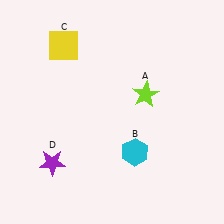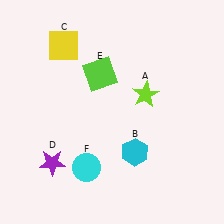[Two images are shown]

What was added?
A lime square (E), a cyan circle (F) were added in Image 2.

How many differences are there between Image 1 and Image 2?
There are 2 differences between the two images.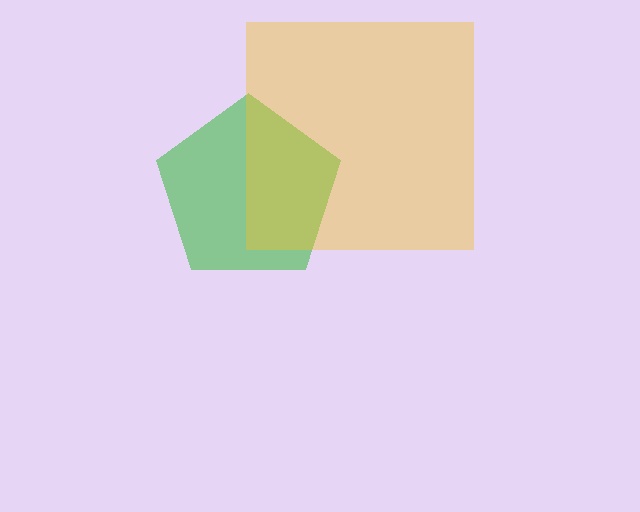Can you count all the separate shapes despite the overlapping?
Yes, there are 2 separate shapes.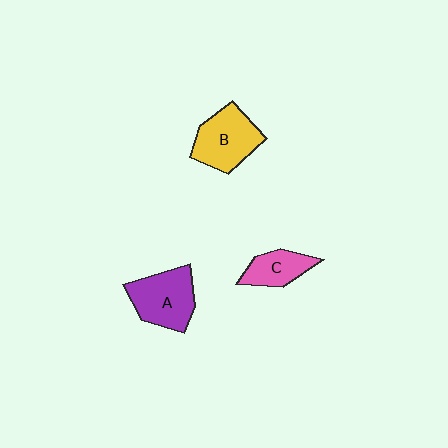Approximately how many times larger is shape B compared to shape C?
Approximately 1.6 times.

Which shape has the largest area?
Shape B (yellow).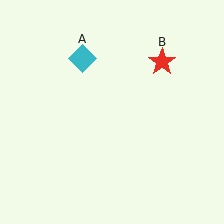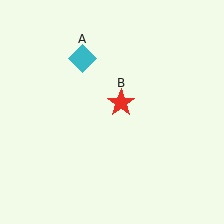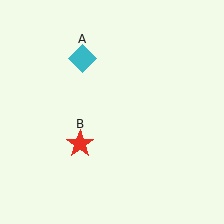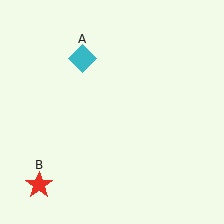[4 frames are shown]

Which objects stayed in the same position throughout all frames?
Cyan diamond (object A) remained stationary.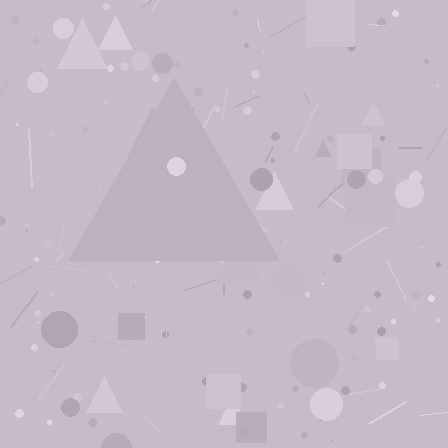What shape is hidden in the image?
A triangle is hidden in the image.